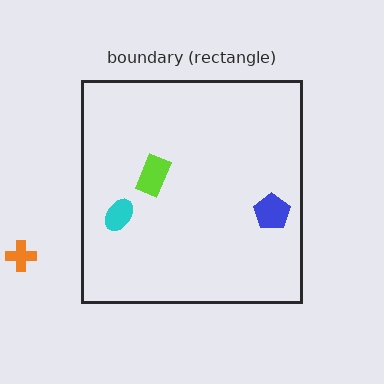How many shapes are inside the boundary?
3 inside, 1 outside.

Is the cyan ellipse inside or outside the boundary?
Inside.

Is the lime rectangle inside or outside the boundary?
Inside.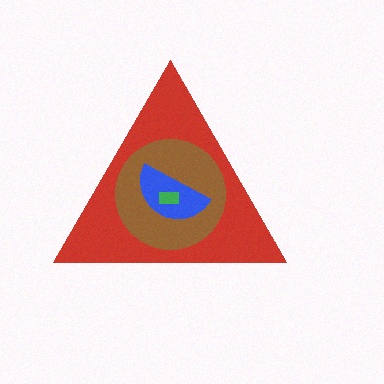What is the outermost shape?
The red triangle.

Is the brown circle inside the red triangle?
Yes.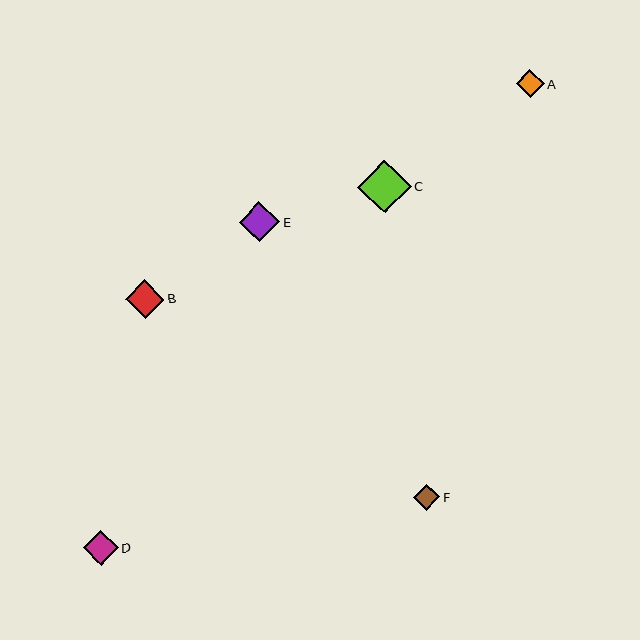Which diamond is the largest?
Diamond C is the largest with a size of approximately 53 pixels.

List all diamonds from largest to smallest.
From largest to smallest: C, E, B, D, A, F.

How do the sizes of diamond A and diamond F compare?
Diamond A and diamond F are approximately the same size.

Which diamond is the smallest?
Diamond F is the smallest with a size of approximately 26 pixels.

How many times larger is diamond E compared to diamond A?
Diamond E is approximately 1.4 times the size of diamond A.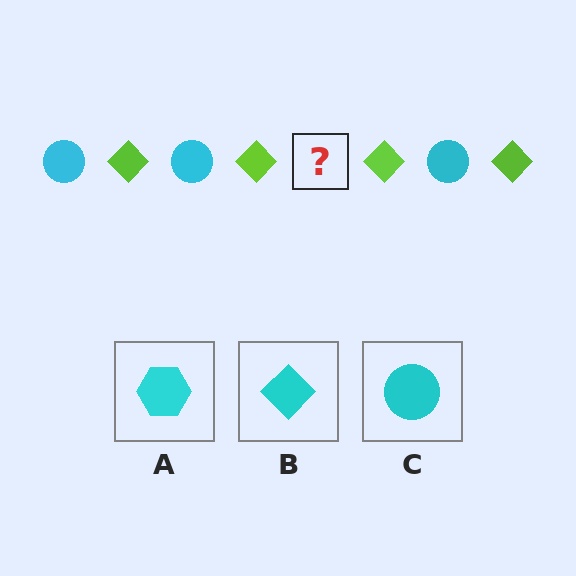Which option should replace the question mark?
Option C.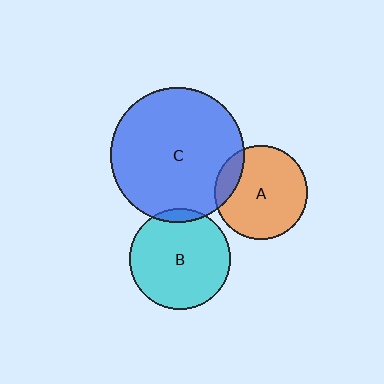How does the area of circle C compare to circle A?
Approximately 2.1 times.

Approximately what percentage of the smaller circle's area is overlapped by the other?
Approximately 15%.